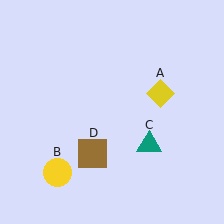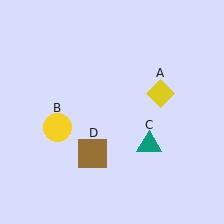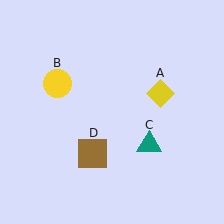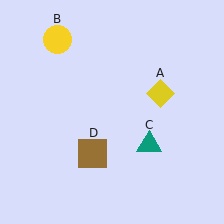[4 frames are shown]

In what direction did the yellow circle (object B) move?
The yellow circle (object B) moved up.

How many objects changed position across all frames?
1 object changed position: yellow circle (object B).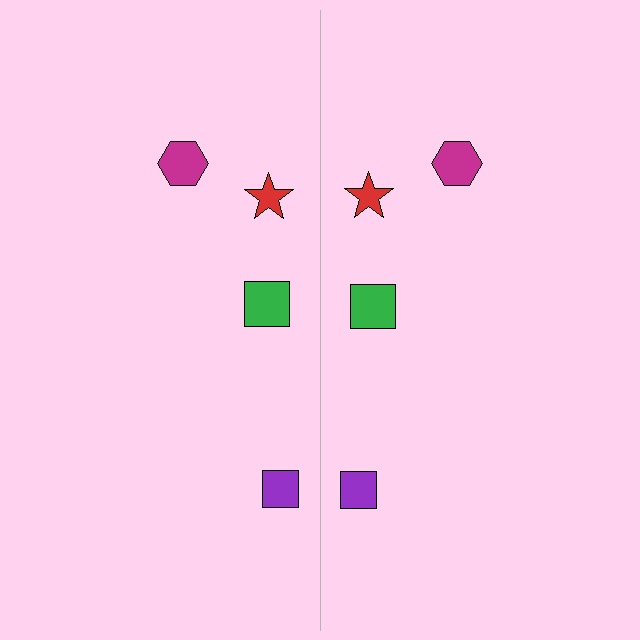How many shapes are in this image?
There are 8 shapes in this image.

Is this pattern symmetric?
Yes, this pattern has bilateral (reflection) symmetry.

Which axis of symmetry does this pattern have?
The pattern has a vertical axis of symmetry running through the center of the image.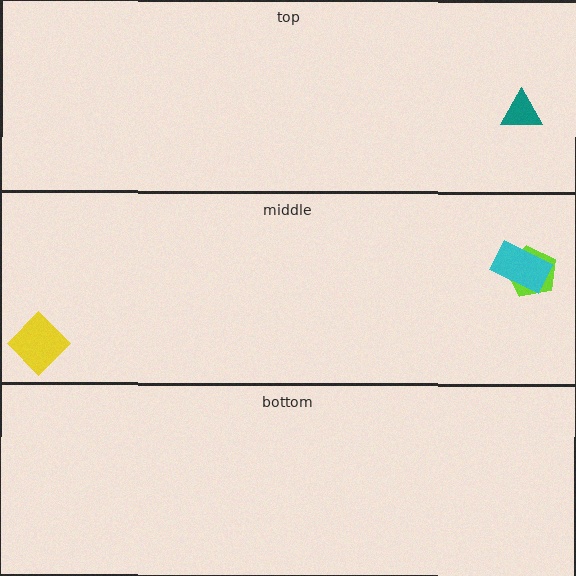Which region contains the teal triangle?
The top region.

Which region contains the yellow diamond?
The middle region.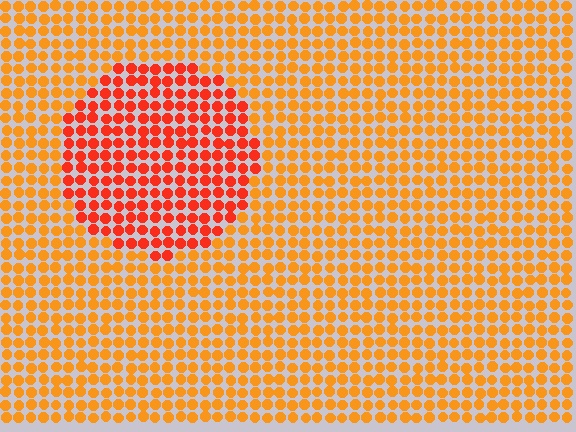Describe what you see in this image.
The image is filled with small orange elements in a uniform arrangement. A circle-shaped region is visible where the elements are tinted to a slightly different hue, forming a subtle color boundary.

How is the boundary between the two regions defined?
The boundary is defined purely by a slight shift in hue (about 28 degrees). Spacing, size, and orientation are identical on both sides.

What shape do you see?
I see a circle.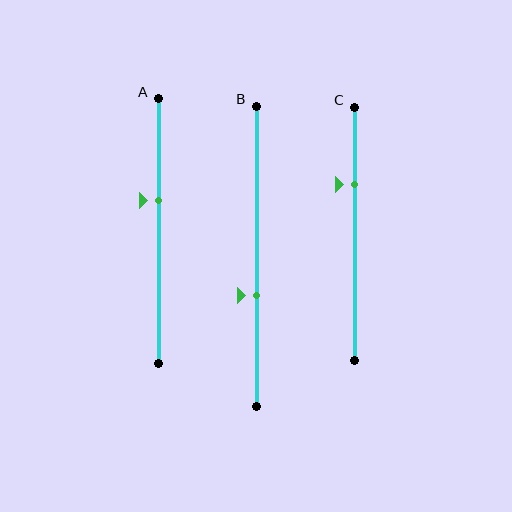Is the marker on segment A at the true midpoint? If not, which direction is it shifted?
No, the marker on segment A is shifted upward by about 12% of the segment length.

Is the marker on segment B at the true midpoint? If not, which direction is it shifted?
No, the marker on segment B is shifted downward by about 13% of the segment length.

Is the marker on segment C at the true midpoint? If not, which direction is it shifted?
No, the marker on segment C is shifted upward by about 20% of the segment length.